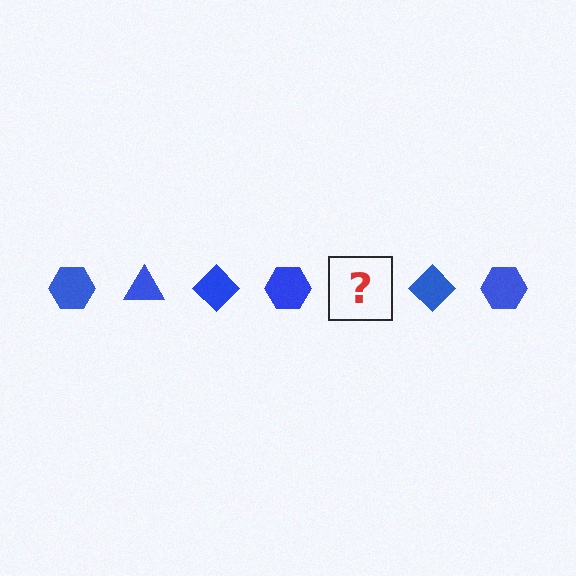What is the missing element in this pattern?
The missing element is a blue triangle.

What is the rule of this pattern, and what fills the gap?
The rule is that the pattern cycles through hexagon, triangle, diamond shapes in blue. The gap should be filled with a blue triangle.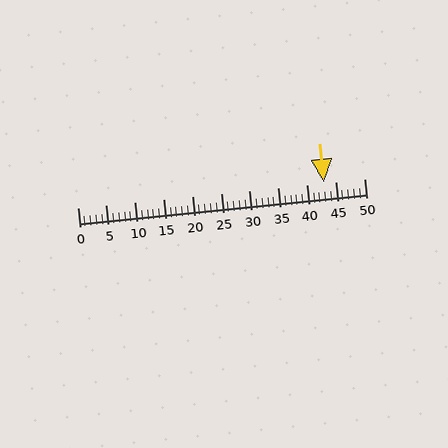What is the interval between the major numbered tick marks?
The major tick marks are spaced 5 units apart.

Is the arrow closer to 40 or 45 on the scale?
The arrow is closer to 45.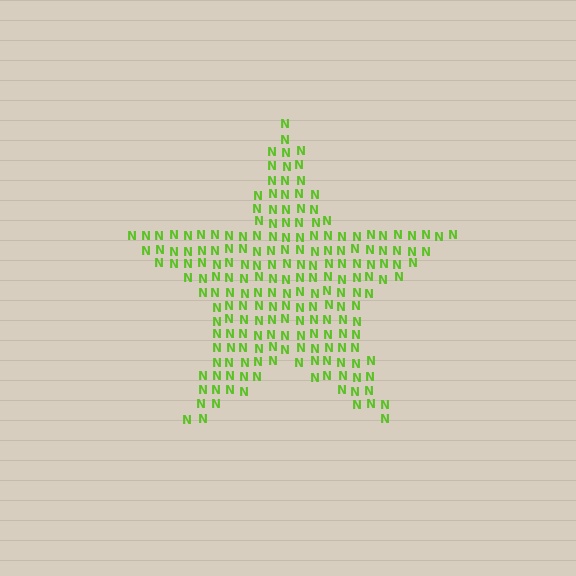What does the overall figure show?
The overall figure shows a star.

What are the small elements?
The small elements are letter N's.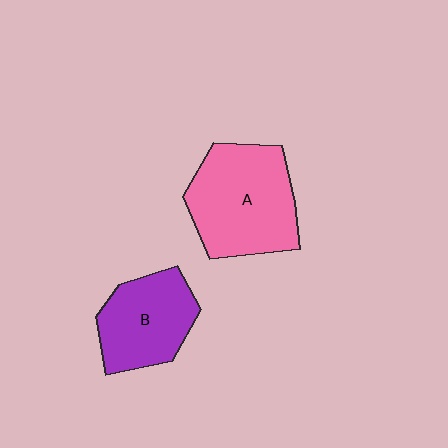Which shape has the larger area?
Shape A (pink).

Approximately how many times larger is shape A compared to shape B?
Approximately 1.4 times.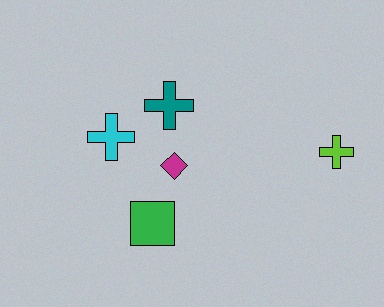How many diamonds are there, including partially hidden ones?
There is 1 diamond.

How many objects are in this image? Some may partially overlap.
There are 5 objects.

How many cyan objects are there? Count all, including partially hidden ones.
There is 1 cyan object.